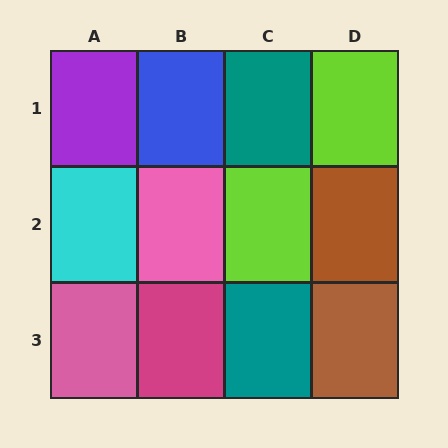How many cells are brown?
2 cells are brown.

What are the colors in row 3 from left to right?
Pink, magenta, teal, brown.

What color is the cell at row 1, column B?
Blue.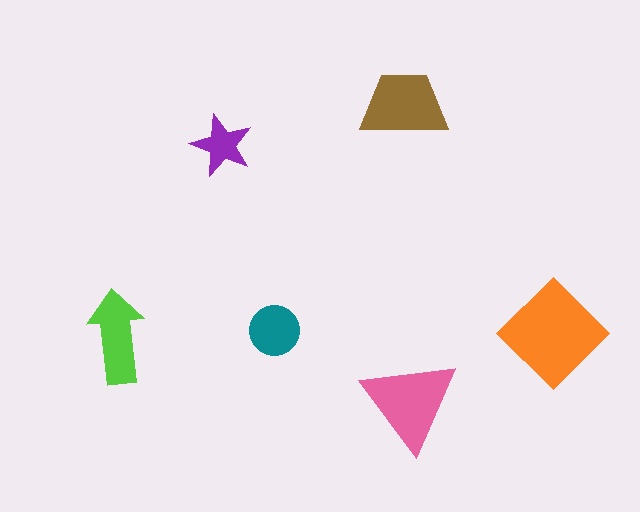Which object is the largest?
The orange diamond.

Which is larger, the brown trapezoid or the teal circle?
The brown trapezoid.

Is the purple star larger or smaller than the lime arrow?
Smaller.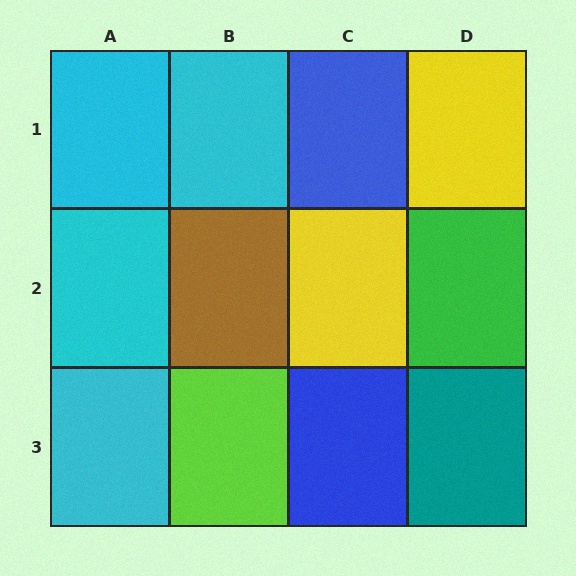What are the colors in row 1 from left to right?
Cyan, cyan, blue, yellow.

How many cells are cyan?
4 cells are cyan.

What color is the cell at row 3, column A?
Cyan.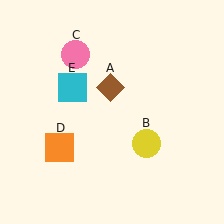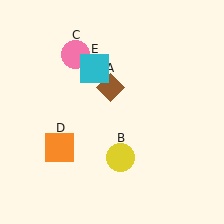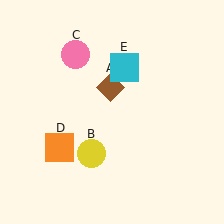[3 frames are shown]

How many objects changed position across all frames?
2 objects changed position: yellow circle (object B), cyan square (object E).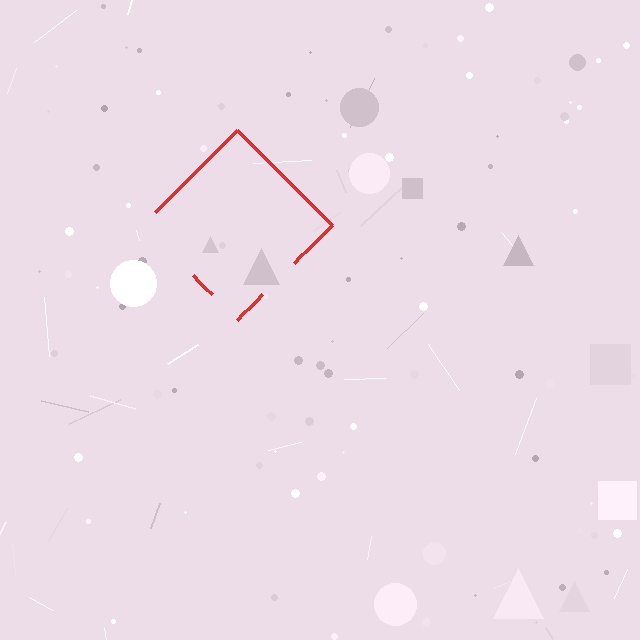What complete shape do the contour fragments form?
The contour fragments form a diamond.